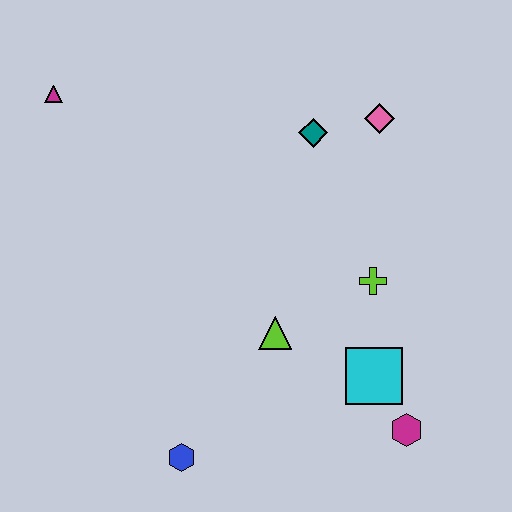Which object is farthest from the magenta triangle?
The magenta hexagon is farthest from the magenta triangle.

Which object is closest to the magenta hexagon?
The cyan square is closest to the magenta hexagon.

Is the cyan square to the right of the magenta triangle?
Yes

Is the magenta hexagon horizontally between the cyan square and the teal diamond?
No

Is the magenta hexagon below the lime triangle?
Yes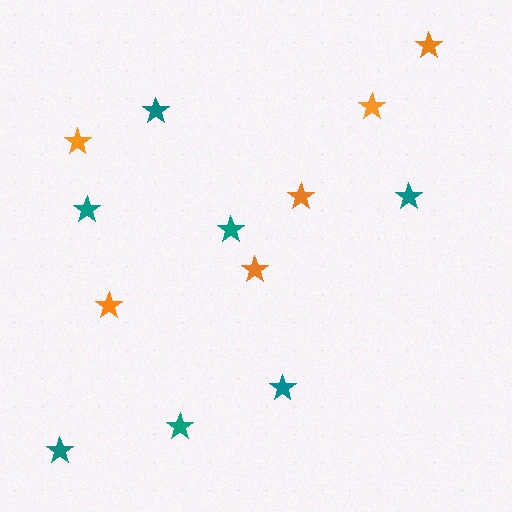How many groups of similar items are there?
There are 2 groups: one group of teal stars (7) and one group of orange stars (6).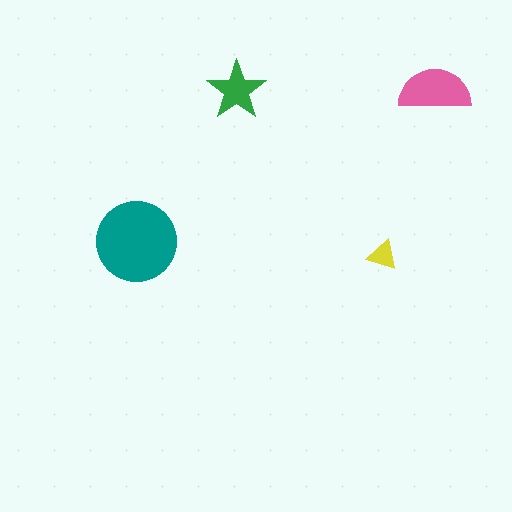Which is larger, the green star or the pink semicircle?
The pink semicircle.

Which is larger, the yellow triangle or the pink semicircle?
The pink semicircle.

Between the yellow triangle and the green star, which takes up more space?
The green star.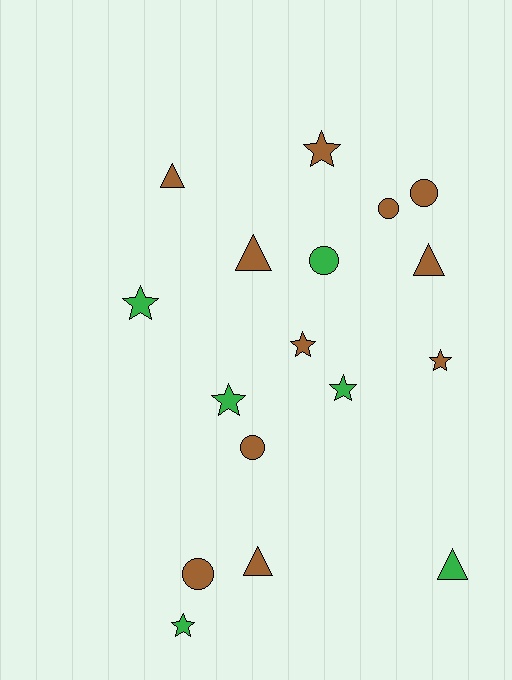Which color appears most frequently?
Brown, with 11 objects.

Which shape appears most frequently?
Star, with 7 objects.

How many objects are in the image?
There are 17 objects.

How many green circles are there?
There is 1 green circle.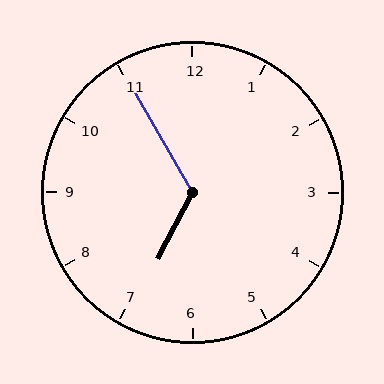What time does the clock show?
6:55.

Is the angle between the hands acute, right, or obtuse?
It is obtuse.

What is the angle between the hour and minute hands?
Approximately 122 degrees.